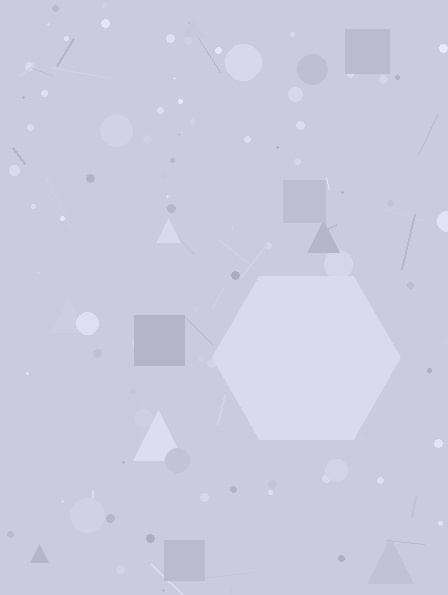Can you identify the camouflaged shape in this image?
The camouflaged shape is a hexagon.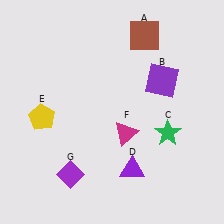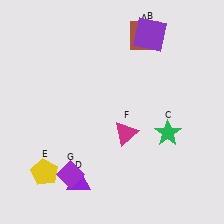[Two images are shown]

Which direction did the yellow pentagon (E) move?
The yellow pentagon (E) moved down.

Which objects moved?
The objects that moved are: the purple square (B), the purple triangle (D), the yellow pentagon (E).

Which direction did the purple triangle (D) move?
The purple triangle (D) moved left.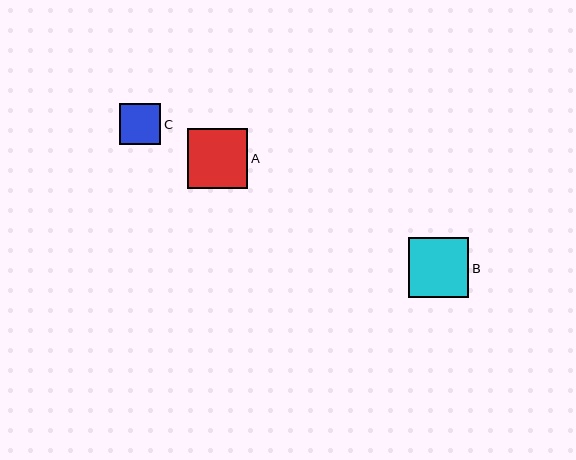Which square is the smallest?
Square C is the smallest with a size of approximately 41 pixels.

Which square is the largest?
Square B is the largest with a size of approximately 61 pixels.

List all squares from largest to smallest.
From largest to smallest: B, A, C.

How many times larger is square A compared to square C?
Square A is approximately 1.5 times the size of square C.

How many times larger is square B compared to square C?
Square B is approximately 1.5 times the size of square C.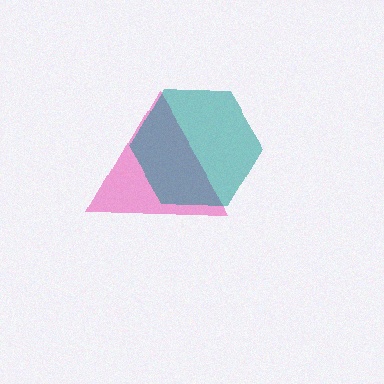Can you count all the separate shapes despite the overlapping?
Yes, there are 2 separate shapes.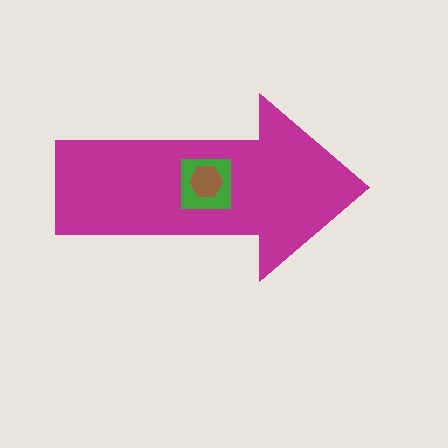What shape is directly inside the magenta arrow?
The green square.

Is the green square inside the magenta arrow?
Yes.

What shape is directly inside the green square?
The brown hexagon.